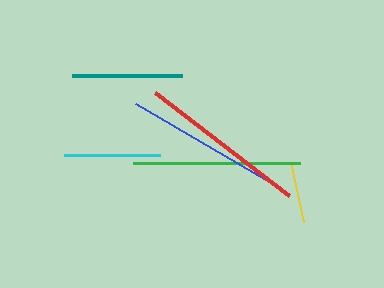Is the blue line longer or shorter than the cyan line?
The blue line is longer than the cyan line.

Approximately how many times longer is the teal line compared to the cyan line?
The teal line is approximately 1.1 times the length of the cyan line.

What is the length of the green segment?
The green segment is approximately 167 pixels long.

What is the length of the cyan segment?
The cyan segment is approximately 96 pixels long.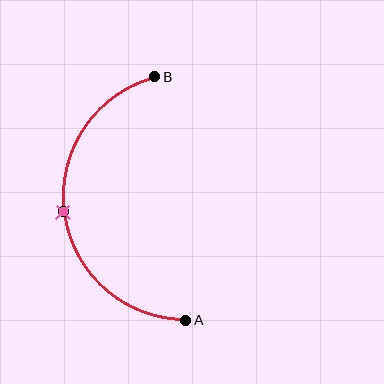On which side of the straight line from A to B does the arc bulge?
The arc bulges to the left of the straight line connecting A and B.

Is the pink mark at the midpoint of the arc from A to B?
Yes. The pink mark lies on the arc at equal arc-length from both A and B — it is the arc midpoint.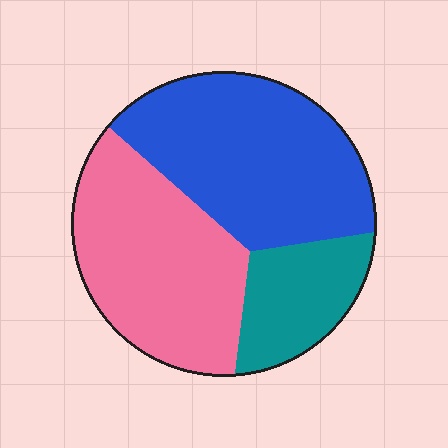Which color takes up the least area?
Teal, at roughly 20%.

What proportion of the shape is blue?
Blue takes up about two fifths (2/5) of the shape.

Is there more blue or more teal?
Blue.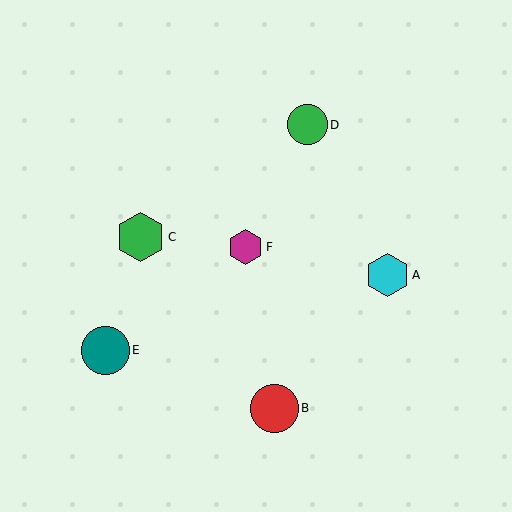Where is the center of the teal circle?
The center of the teal circle is at (106, 350).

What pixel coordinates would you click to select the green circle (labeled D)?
Click at (307, 125) to select the green circle D.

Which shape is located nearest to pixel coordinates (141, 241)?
The green hexagon (labeled C) at (140, 237) is nearest to that location.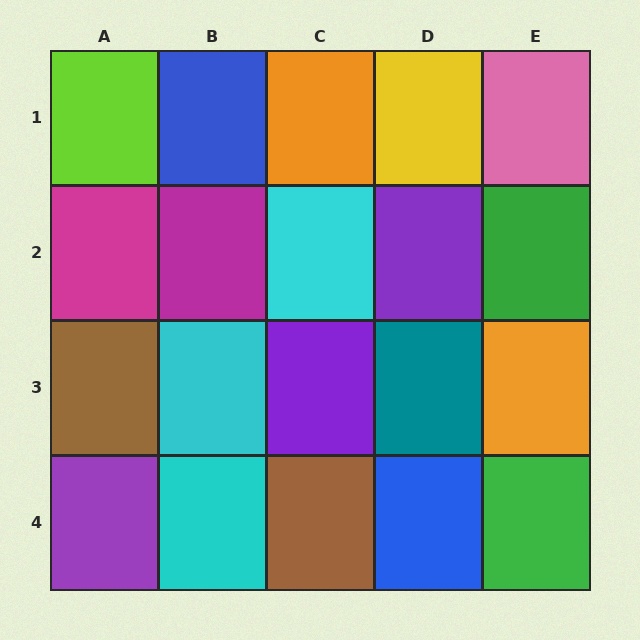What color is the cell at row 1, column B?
Blue.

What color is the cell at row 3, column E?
Orange.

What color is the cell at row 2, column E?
Green.